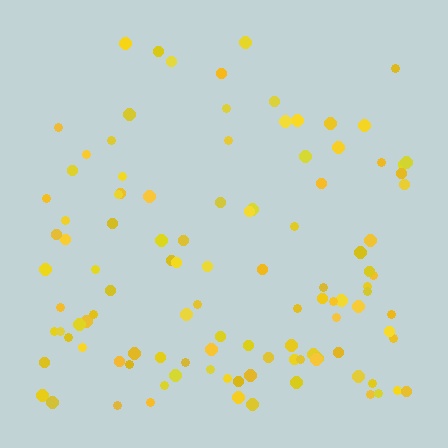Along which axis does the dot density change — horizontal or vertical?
Vertical.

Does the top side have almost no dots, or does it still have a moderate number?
Still a moderate number, just noticeably fewer than the bottom.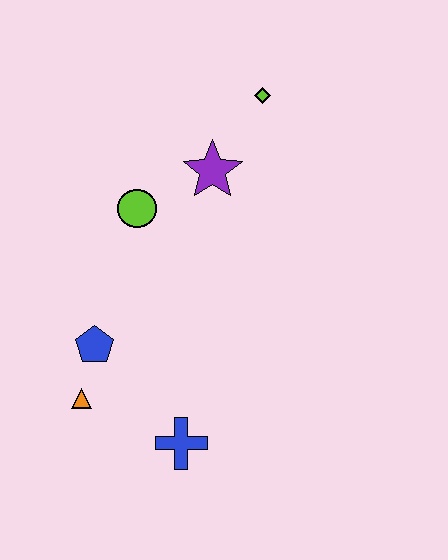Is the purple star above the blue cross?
Yes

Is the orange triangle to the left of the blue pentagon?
Yes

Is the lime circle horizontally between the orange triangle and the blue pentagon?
No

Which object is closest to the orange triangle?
The blue pentagon is closest to the orange triangle.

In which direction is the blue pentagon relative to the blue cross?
The blue pentagon is above the blue cross.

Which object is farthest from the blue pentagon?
The lime diamond is farthest from the blue pentagon.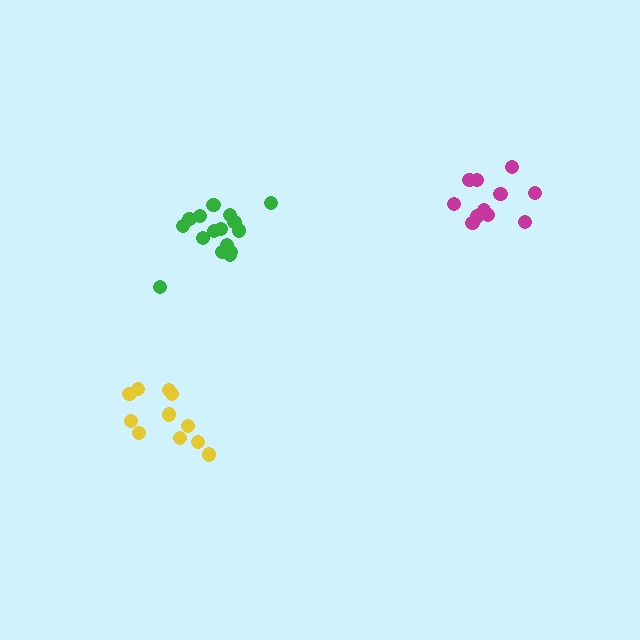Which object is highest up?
The magenta cluster is topmost.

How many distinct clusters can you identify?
There are 3 distinct clusters.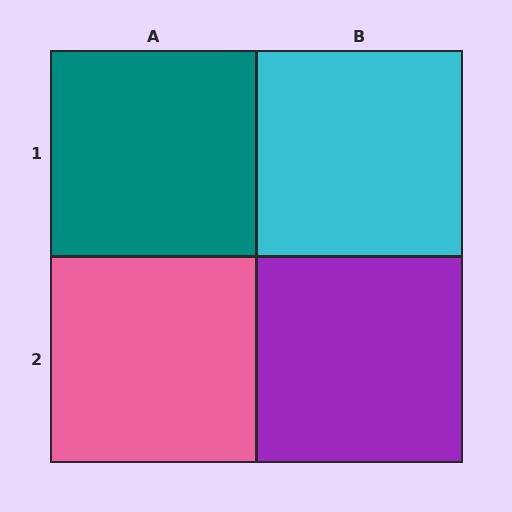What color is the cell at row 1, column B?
Cyan.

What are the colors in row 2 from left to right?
Pink, purple.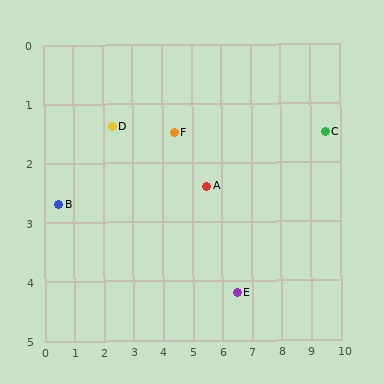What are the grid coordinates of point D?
Point D is at approximately (2.3, 1.4).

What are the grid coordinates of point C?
Point C is at approximately (9.5, 1.5).